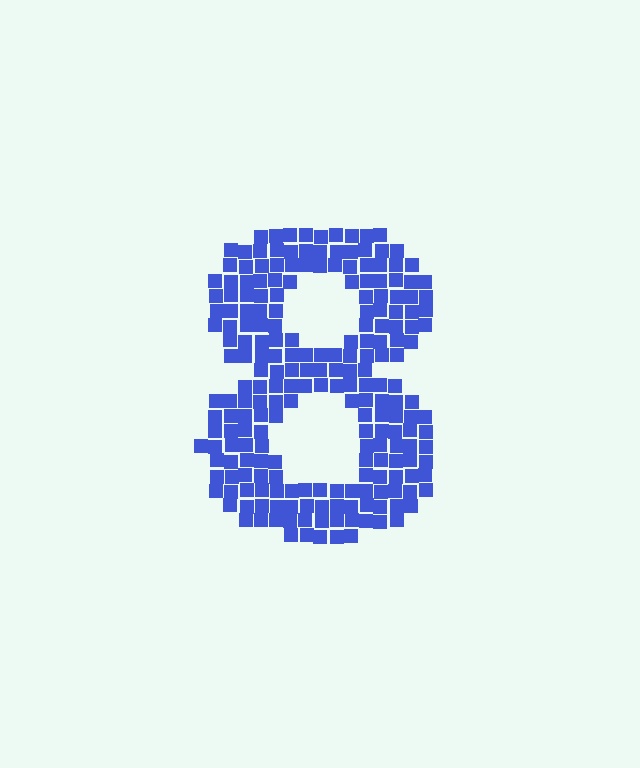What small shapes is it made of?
It is made of small squares.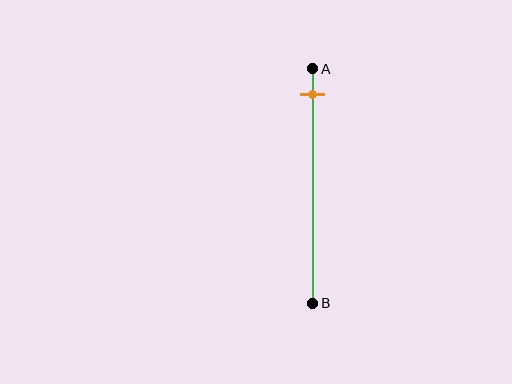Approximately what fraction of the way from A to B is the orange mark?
The orange mark is approximately 10% of the way from A to B.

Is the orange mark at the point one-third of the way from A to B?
No, the mark is at about 10% from A, not at the 33% one-third point.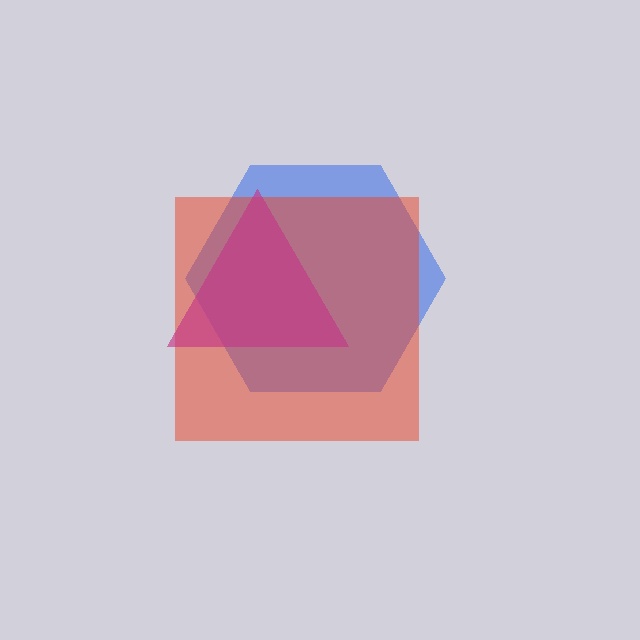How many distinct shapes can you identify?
There are 3 distinct shapes: a blue hexagon, a red square, a magenta triangle.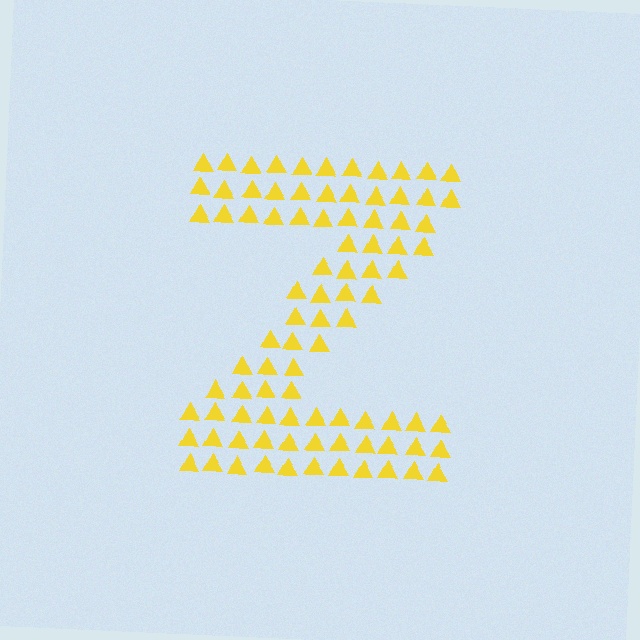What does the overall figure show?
The overall figure shows the letter Z.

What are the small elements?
The small elements are triangles.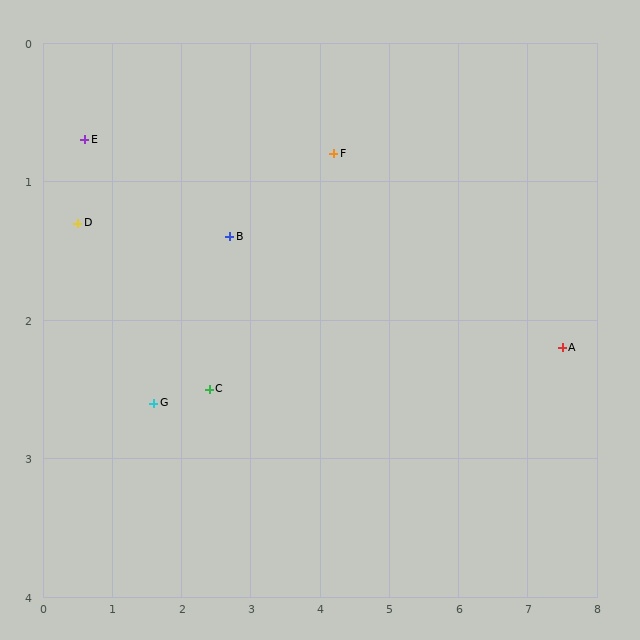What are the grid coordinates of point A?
Point A is at approximately (7.5, 2.2).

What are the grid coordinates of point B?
Point B is at approximately (2.7, 1.4).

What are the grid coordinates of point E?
Point E is at approximately (0.6, 0.7).